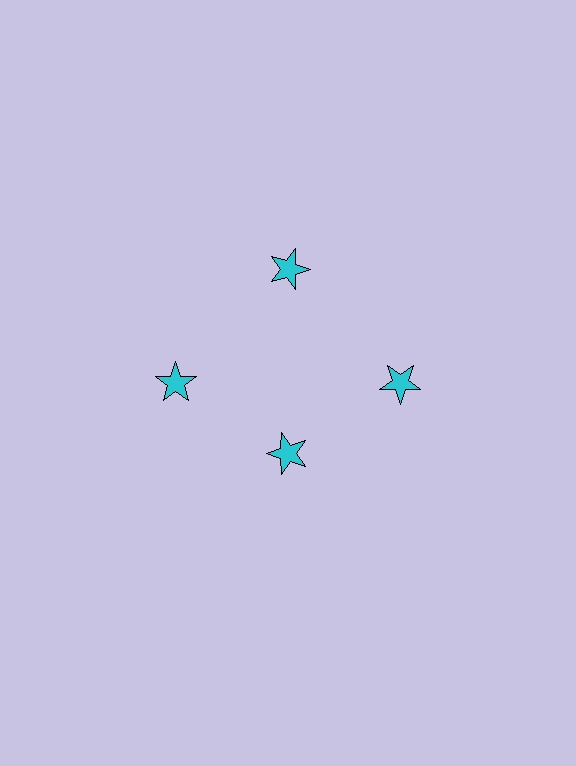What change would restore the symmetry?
The symmetry would be restored by moving it outward, back onto the ring so that all 4 stars sit at equal angles and equal distance from the center.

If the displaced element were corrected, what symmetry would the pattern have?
It would have 4-fold rotational symmetry — the pattern would map onto itself every 90 degrees.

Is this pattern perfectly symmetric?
No. The 4 cyan stars are arranged in a ring, but one element near the 6 o'clock position is pulled inward toward the center, breaking the 4-fold rotational symmetry.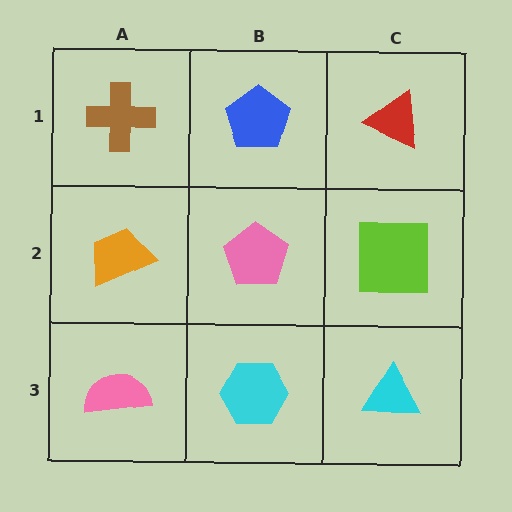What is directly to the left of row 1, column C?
A blue pentagon.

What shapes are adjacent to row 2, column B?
A blue pentagon (row 1, column B), a cyan hexagon (row 3, column B), an orange trapezoid (row 2, column A), a lime square (row 2, column C).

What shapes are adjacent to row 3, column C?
A lime square (row 2, column C), a cyan hexagon (row 3, column B).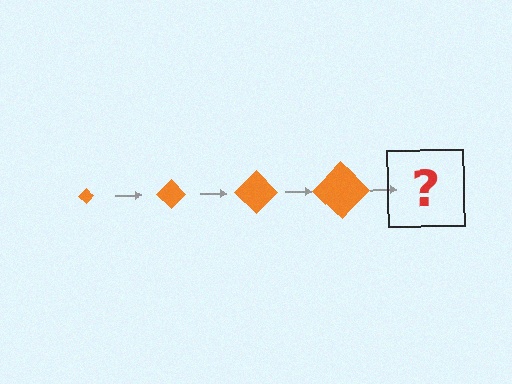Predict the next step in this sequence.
The next step is an orange diamond, larger than the previous one.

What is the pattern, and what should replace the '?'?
The pattern is that the diamond gets progressively larger each step. The '?' should be an orange diamond, larger than the previous one.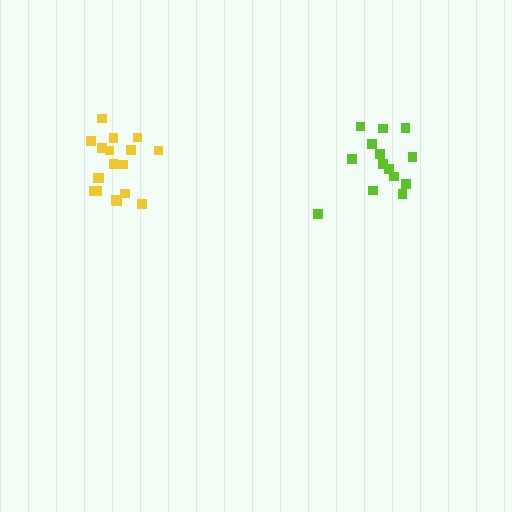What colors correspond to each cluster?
The clusters are colored: yellow, lime.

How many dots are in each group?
Group 1: 18 dots, Group 2: 14 dots (32 total).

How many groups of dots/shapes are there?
There are 2 groups.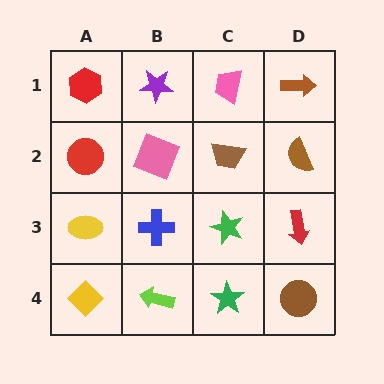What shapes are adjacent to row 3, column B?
A pink square (row 2, column B), a lime arrow (row 4, column B), a yellow ellipse (row 3, column A), a green star (row 3, column C).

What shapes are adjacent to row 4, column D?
A red arrow (row 3, column D), a green star (row 4, column C).